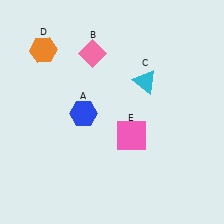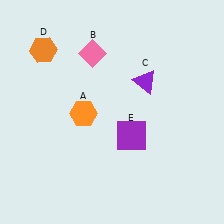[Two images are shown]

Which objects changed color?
A changed from blue to orange. C changed from cyan to purple. E changed from pink to purple.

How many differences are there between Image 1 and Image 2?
There are 3 differences between the two images.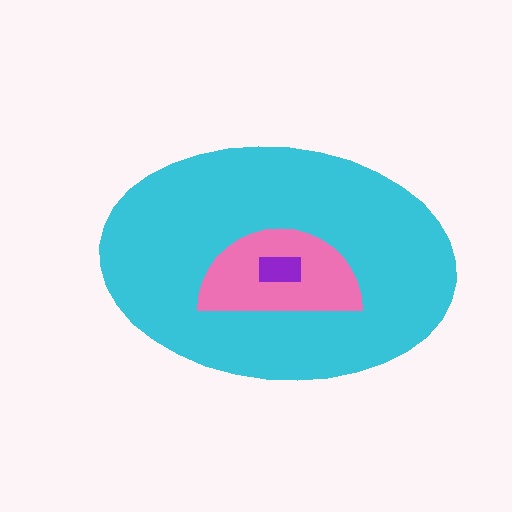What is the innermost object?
The purple rectangle.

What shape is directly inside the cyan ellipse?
The pink semicircle.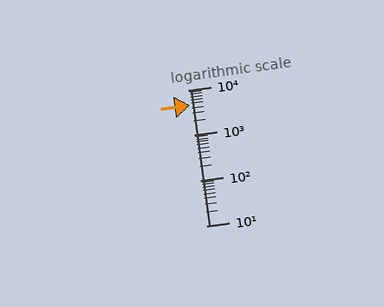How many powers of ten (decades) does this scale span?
The scale spans 3 decades, from 10 to 10000.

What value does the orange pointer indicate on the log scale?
The pointer indicates approximately 4500.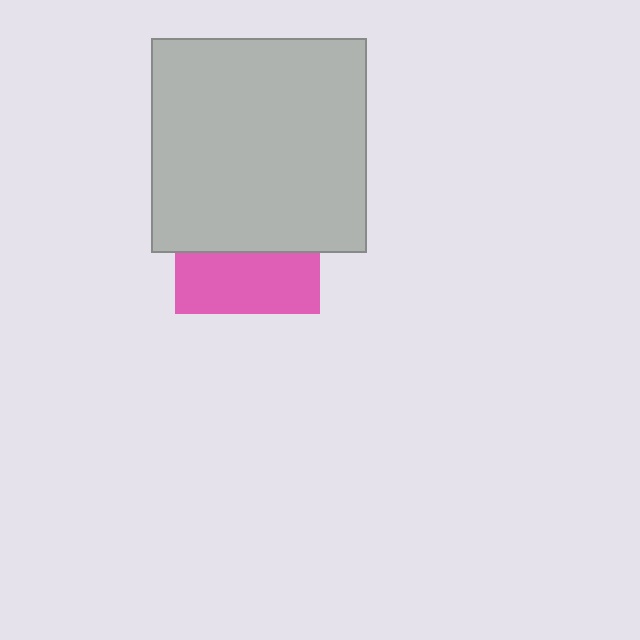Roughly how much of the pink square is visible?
A small part of it is visible (roughly 42%).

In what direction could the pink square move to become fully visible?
The pink square could move down. That would shift it out from behind the light gray square entirely.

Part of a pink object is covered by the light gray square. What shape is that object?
It is a square.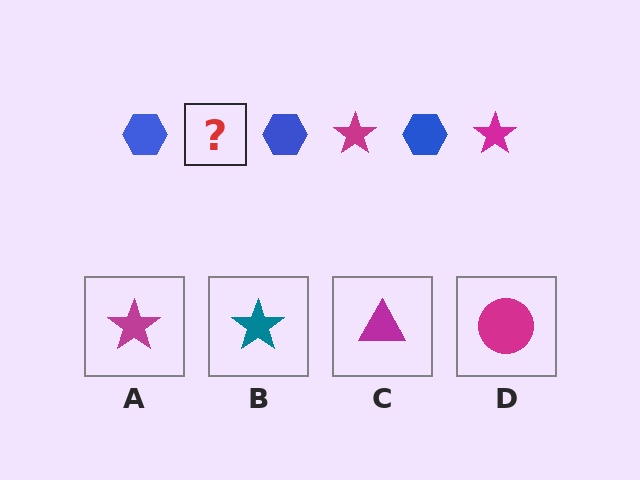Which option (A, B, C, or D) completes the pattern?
A.